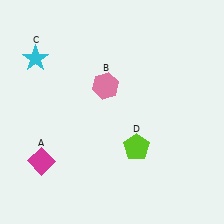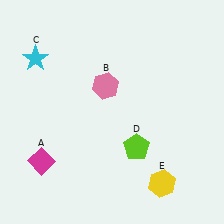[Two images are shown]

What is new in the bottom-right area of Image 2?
A yellow hexagon (E) was added in the bottom-right area of Image 2.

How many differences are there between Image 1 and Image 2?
There is 1 difference between the two images.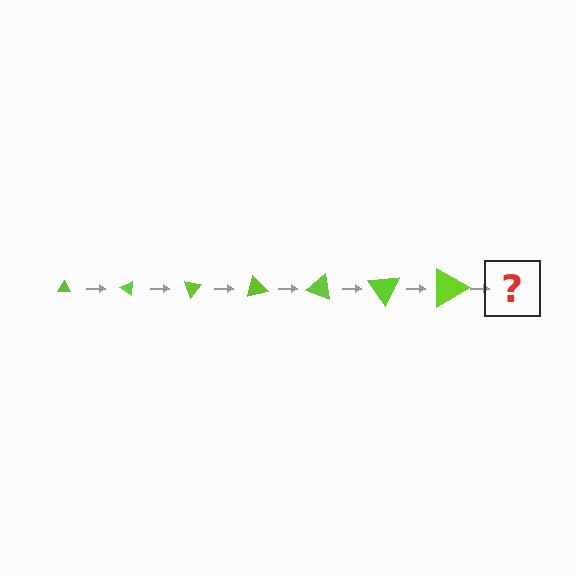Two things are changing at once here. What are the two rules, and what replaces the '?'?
The two rules are that the triangle grows larger each step and it rotates 35 degrees each step. The '?' should be a triangle, larger than the previous one and rotated 245 degrees from the start.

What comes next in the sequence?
The next element should be a triangle, larger than the previous one and rotated 245 degrees from the start.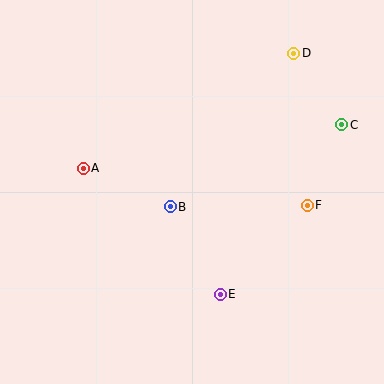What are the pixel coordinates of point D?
Point D is at (294, 53).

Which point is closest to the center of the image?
Point B at (170, 207) is closest to the center.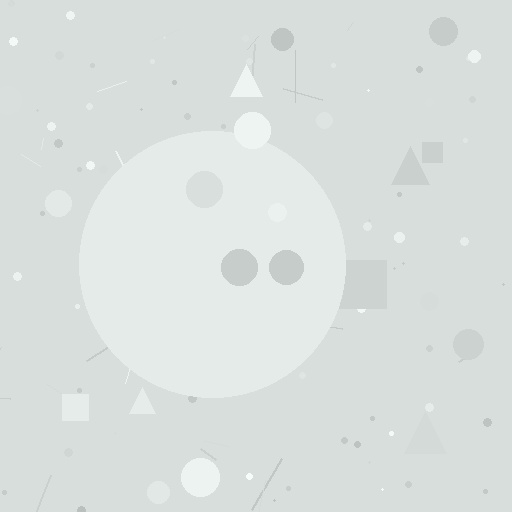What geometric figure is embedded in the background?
A circle is embedded in the background.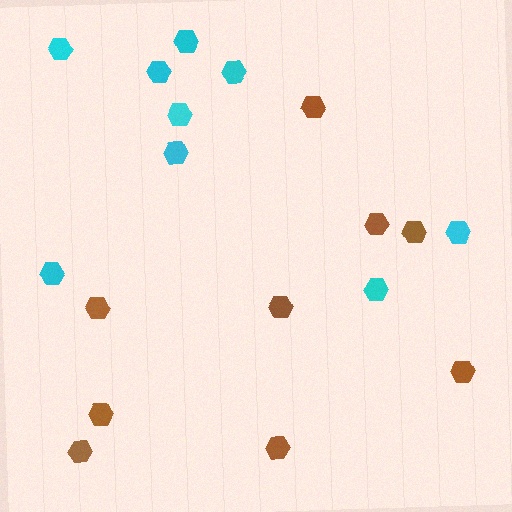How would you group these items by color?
There are 2 groups: one group of brown hexagons (9) and one group of cyan hexagons (9).